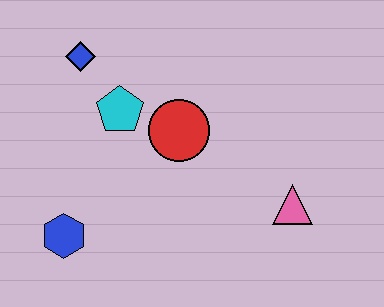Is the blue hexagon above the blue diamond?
No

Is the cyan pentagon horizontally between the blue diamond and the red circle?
Yes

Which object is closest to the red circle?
The cyan pentagon is closest to the red circle.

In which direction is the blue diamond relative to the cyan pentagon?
The blue diamond is above the cyan pentagon.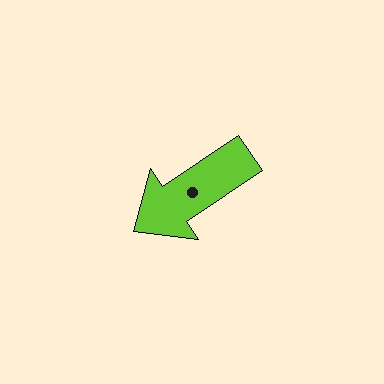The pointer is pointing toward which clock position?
Roughly 8 o'clock.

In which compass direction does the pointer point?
Southwest.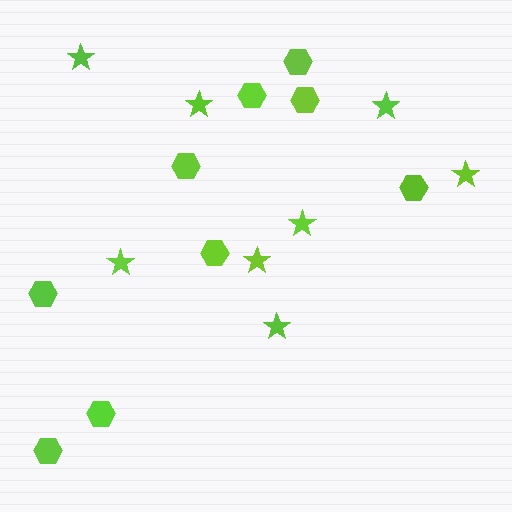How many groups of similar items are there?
There are 2 groups: one group of hexagons (9) and one group of stars (8).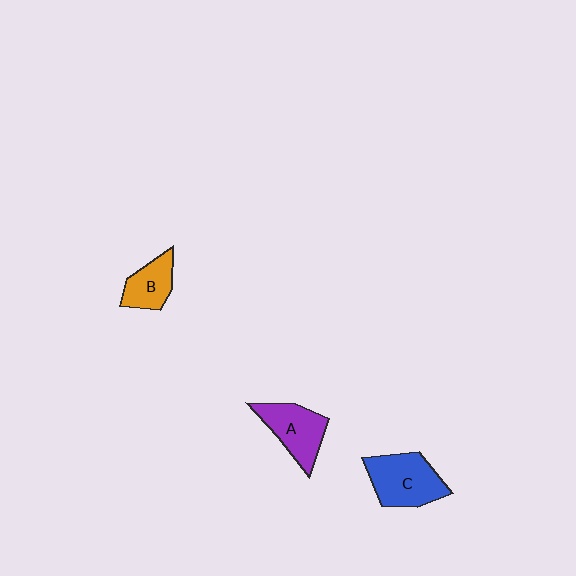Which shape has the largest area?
Shape C (blue).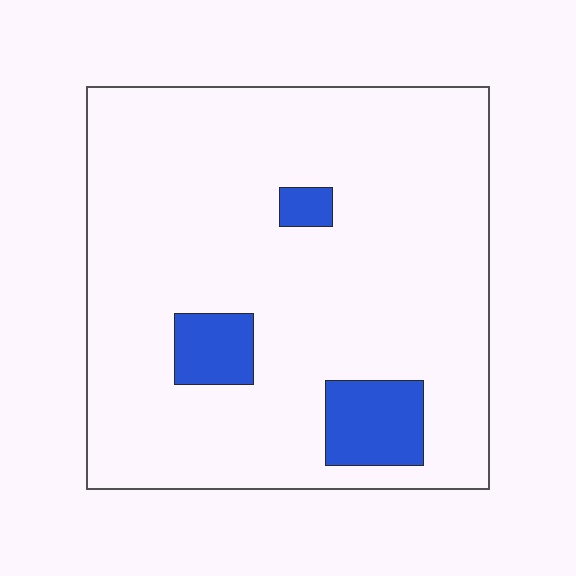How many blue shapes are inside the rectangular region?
3.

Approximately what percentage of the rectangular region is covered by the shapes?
Approximately 10%.